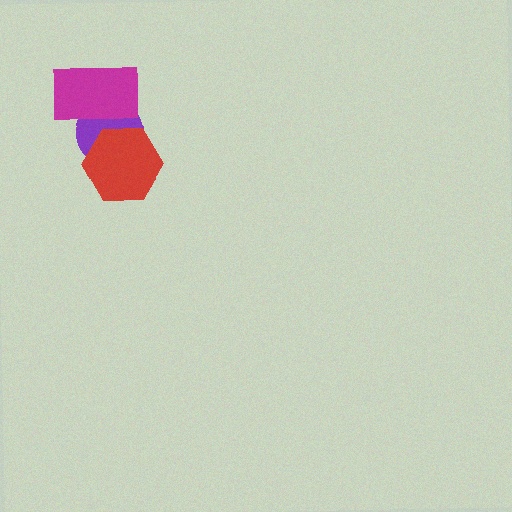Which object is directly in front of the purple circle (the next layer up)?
The magenta rectangle is directly in front of the purple circle.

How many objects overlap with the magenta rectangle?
1 object overlaps with the magenta rectangle.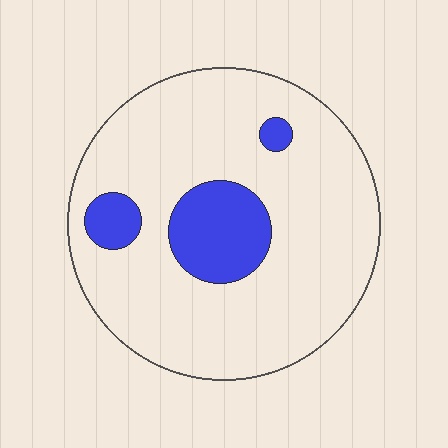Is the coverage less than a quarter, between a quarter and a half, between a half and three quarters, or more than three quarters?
Less than a quarter.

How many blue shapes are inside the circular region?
3.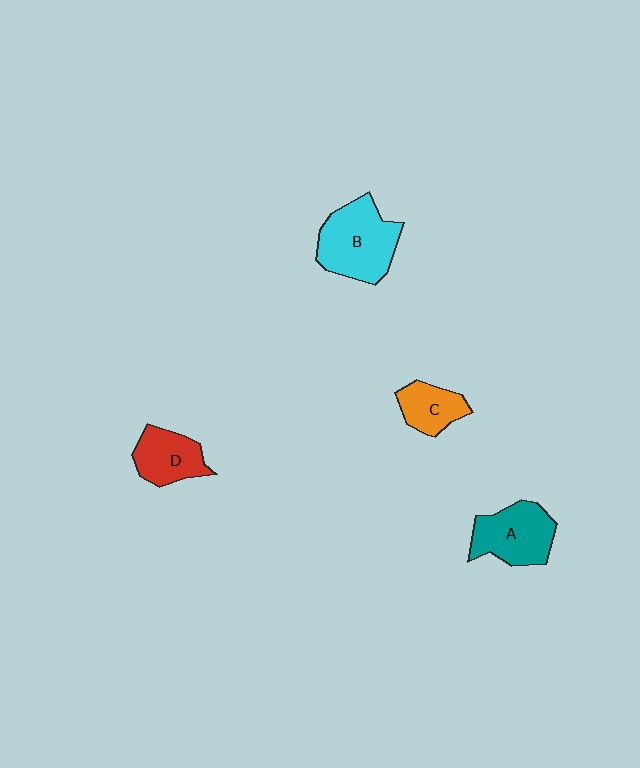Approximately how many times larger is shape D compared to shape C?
Approximately 1.2 times.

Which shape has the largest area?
Shape B (cyan).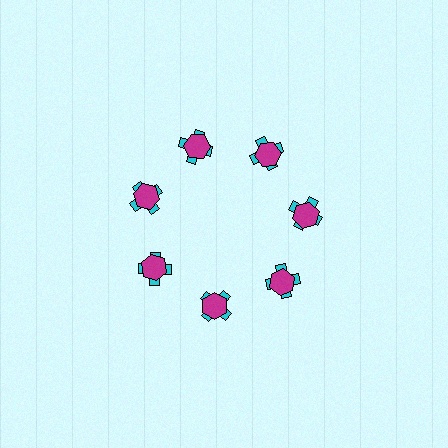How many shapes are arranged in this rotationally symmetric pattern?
There are 14 shapes, arranged in 7 groups of 2.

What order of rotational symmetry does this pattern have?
This pattern has 7-fold rotational symmetry.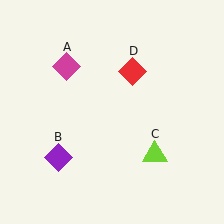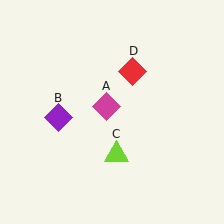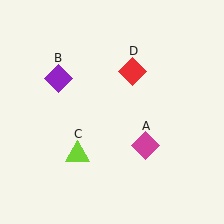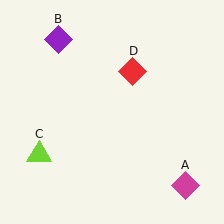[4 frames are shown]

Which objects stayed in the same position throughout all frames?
Red diamond (object D) remained stationary.